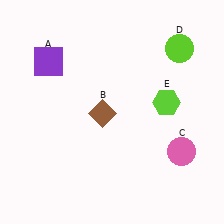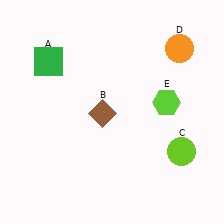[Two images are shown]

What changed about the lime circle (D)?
In Image 1, D is lime. In Image 2, it changed to orange.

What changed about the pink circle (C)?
In Image 1, C is pink. In Image 2, it changed to lime.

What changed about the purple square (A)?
In Image 1, A is purple. In Image 2, it changed to green.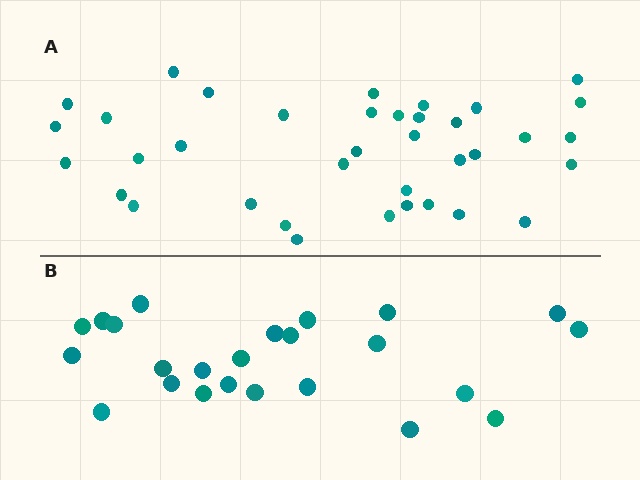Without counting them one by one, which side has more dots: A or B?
Region A (the top region) has more dots.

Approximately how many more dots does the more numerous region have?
Region A has approximately 15 more dots than region B.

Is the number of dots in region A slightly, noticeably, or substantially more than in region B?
Region A has substantially more. The ratio is roughly 1.5 to 1.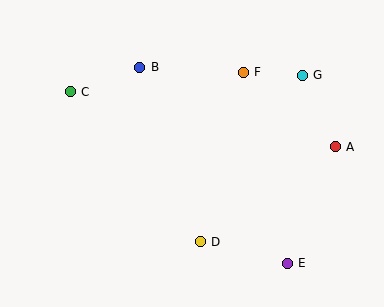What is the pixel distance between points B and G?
The distance between B and G is 162 pixels.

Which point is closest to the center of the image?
Point D at (200, 242) is closest to the center.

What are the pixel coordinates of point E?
Point E is at (287, 263).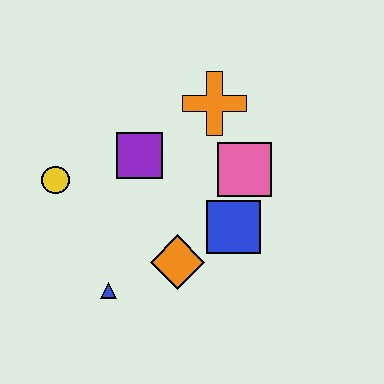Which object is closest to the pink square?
The blue square is closest to the pink square.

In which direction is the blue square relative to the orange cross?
The blue square is below the orange cross.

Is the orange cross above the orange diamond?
Yes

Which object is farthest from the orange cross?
The blue triangle is farthest from the orange cross.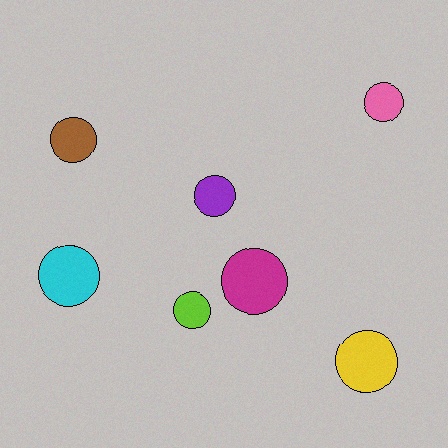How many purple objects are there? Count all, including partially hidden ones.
There is 1 purple object.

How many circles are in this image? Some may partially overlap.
There are 7 circles.